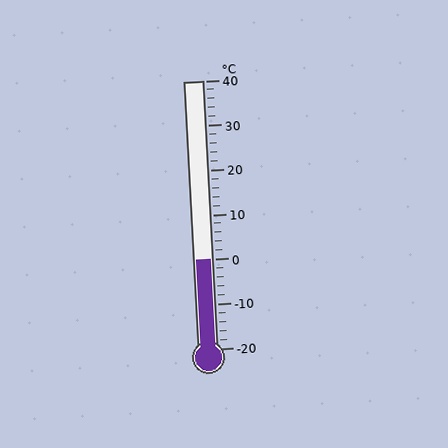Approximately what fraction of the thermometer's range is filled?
The thermometer is filled to approximately 35% of its range.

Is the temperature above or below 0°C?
The temperature is at 0°C.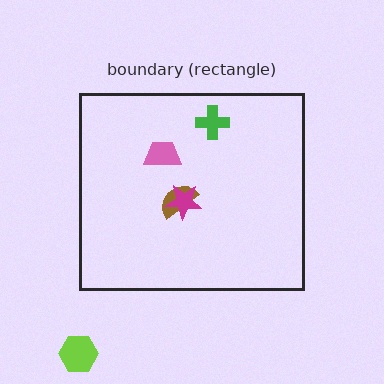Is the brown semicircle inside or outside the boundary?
Inside.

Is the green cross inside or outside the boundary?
Inside.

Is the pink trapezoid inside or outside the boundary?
Inside.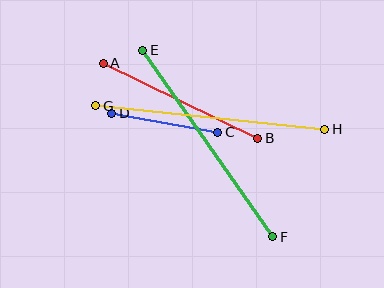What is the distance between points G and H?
The distance is approximately 230 pixels.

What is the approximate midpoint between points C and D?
The midpoint is at approximately (165, 123) pixels.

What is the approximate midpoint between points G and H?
The midpoint is at approximately (210, 117) pixels.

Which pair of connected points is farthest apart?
Points G and H are farthest apart.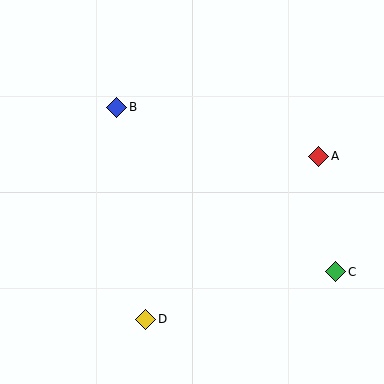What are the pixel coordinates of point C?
Point C is at (336, 272).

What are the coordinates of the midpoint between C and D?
The midpoint between C and D is at (241, 295).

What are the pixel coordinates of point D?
Point D is at (146, 319).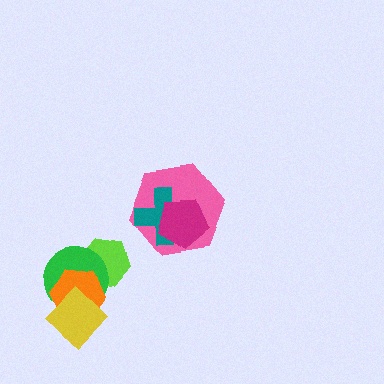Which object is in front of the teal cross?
The magenta pentagon is in front of the teal cross.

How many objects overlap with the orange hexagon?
3 objects overlap with the orange hexagon.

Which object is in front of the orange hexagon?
The yellow diamond is in front of the orange hexagon.